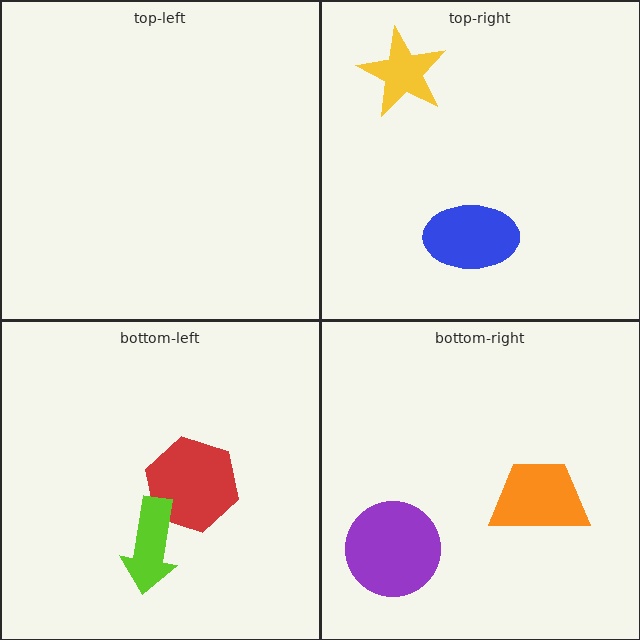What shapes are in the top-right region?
The yellow star, the blue ellipse.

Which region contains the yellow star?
The top-right region.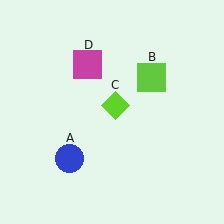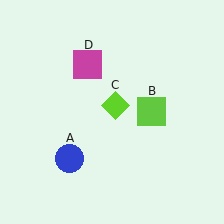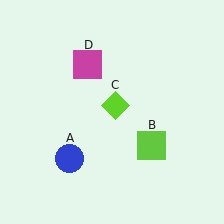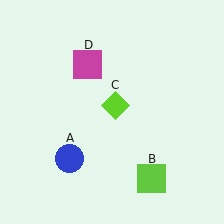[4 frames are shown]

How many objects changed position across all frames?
1 object changed position: lime square (object B).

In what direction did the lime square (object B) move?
The lime square (object B) moved down.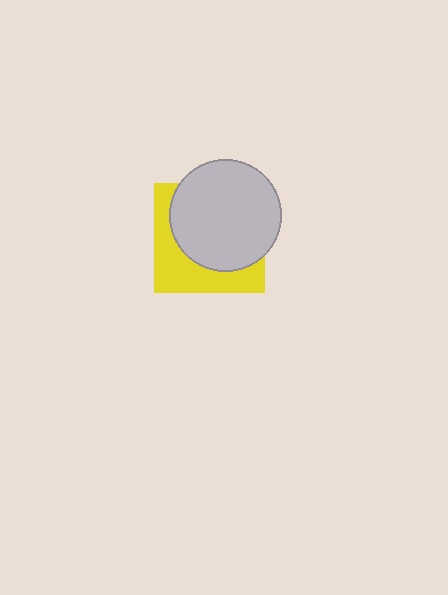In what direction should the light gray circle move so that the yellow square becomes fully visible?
The light gray circle should move toward the upper-right. That is the shortest direction to clear the overlap and leave the yellow square fully visible.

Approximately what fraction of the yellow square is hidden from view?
Roughly 61% of the yellow square is hidden behind the light gray circle.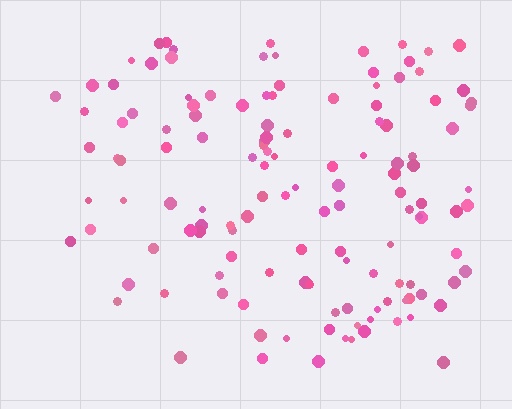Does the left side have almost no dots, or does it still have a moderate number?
Still a moderate number, just noticeably fewer than the right.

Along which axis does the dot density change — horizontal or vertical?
Horizontal.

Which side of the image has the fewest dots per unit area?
The left.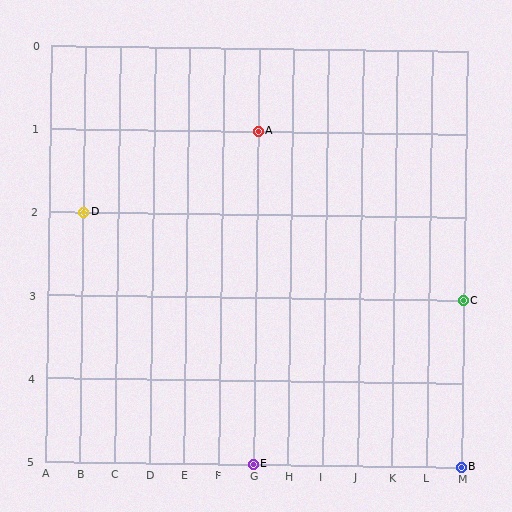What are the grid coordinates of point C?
Point C is at grid coordinates (M, 3).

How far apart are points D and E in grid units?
Points D and E are 5 columns and 3 rows apart (about 5.8 grid units diagonally).